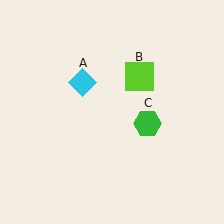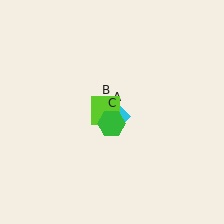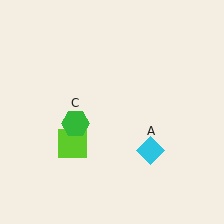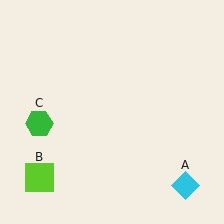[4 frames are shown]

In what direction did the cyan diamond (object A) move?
The cyan diamond (object A) moved down and to the right.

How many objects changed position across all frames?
3 objects changed position: cyan diamond (object A), lime square (object B), green hexagon (object C).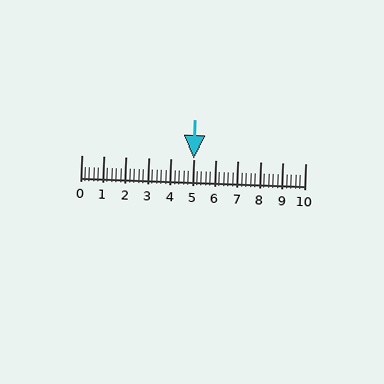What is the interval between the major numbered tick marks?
The major tick marks are spaced 1 units apart.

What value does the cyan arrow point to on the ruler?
The cyan arrow points to approximately 5.0.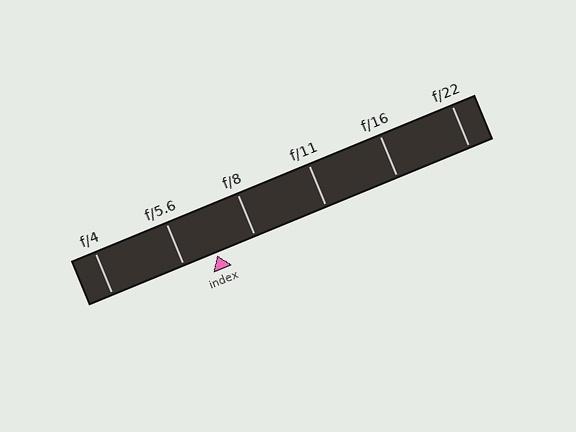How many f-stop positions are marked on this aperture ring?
There are 6 f-stop positions marked.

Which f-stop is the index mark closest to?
The index mark is closest to f/5.6.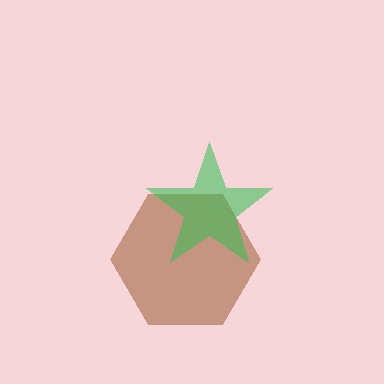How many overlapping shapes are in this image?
There are 2 overlapping shapes in the image.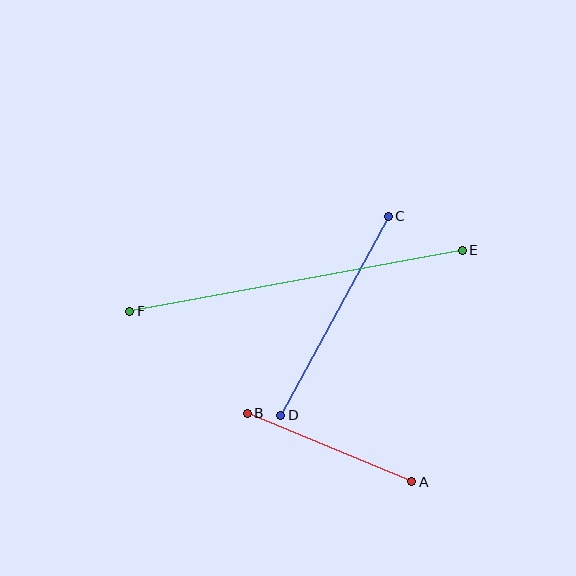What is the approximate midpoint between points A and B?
The midpoint is at approximately (329, 447) pixels.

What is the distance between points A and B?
The distance is approximately 178 pixels.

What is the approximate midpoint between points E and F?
The midpoint is at approximately (296, 281) pixels.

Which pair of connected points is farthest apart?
Points E and F are farthest apart.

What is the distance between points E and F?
The distance is approximately 338 pixels.